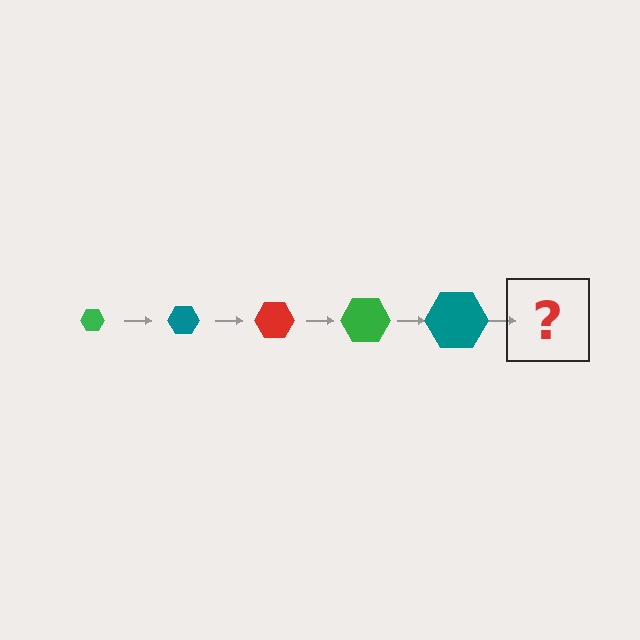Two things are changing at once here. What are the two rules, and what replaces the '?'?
The two rules are that the hexagon grows larger each step and the color cycles through green, teal, and red. The '?' should be a red hexagon, larger than the previous one.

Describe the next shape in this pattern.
It should be a red hexagon, larger than the previous one.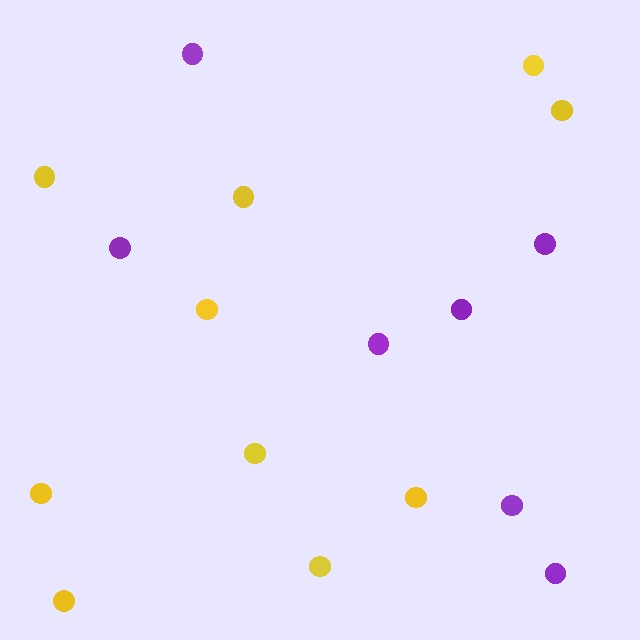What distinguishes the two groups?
There are 2 groups: one group of yellow circles (10) and one group of purple circles (7).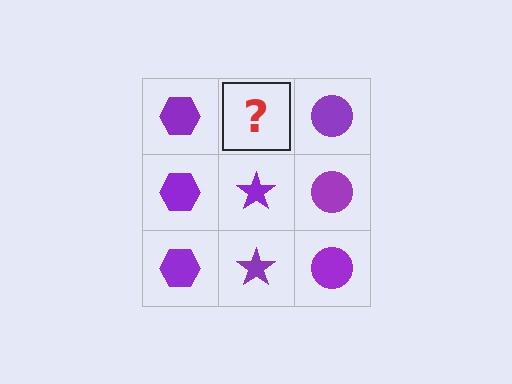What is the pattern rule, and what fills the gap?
The rule is that each column has a consistent shape. The gap should be filled with a purple star.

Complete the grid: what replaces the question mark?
The question mark should be replaced with a purple star.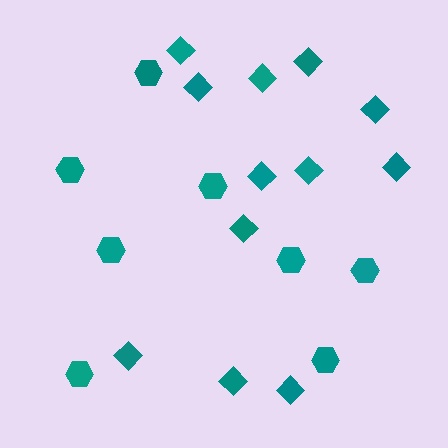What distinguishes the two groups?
There are 2 groups: one group of hexagons (8) and one group of diamonds (12).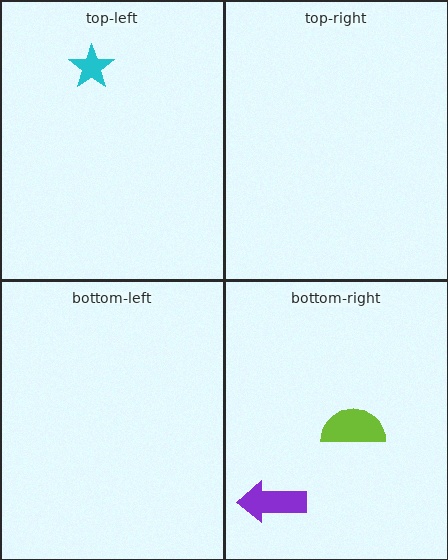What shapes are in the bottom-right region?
The lime semicircle, the purple arrow.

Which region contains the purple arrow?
The bottom-right region.